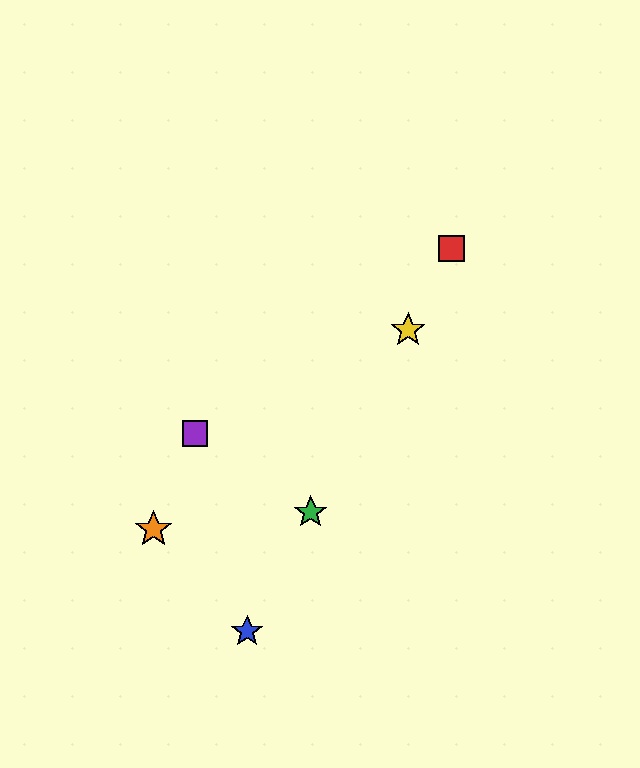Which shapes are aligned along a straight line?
The red square, the blue star, the green star, the yellow star are aligned along a straight line.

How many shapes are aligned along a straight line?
4 shapes (the red square, the blue star, the green star, the yellow star) are aligned along a straight line.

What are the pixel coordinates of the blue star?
The blue star is at (247, 631).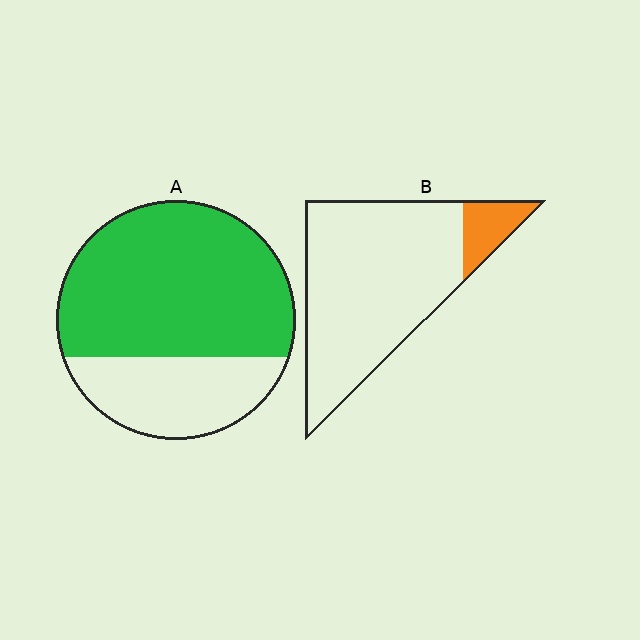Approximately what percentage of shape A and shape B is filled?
A is approximately 70% and B is approximately 10%.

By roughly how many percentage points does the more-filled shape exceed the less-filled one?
By roughly 55 percentage points (A over B).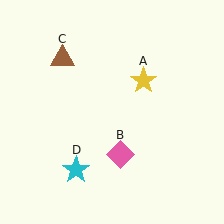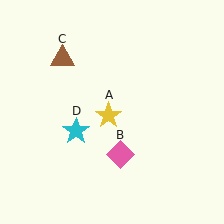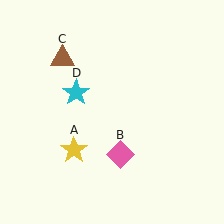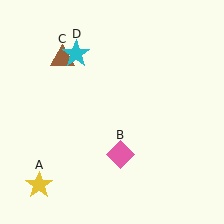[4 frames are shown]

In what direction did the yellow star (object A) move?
The yellow star (object A) moved down and to the left.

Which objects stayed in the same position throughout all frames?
Pink diamond (object B) and brown triangle (object C) remained stationary.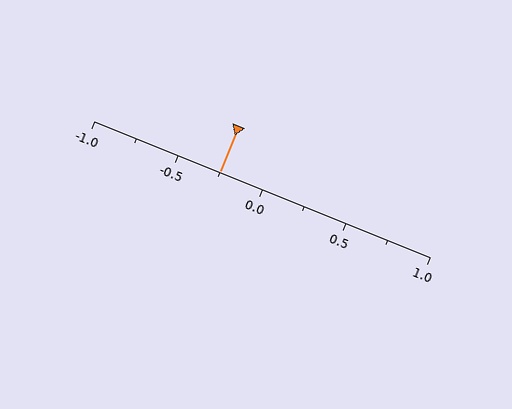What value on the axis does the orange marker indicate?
The marker indicates approximately -0.25.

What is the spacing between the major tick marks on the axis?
The major ticks are spaced 0.5 apart.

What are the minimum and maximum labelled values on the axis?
The axis runs from -1.0 to 1.0.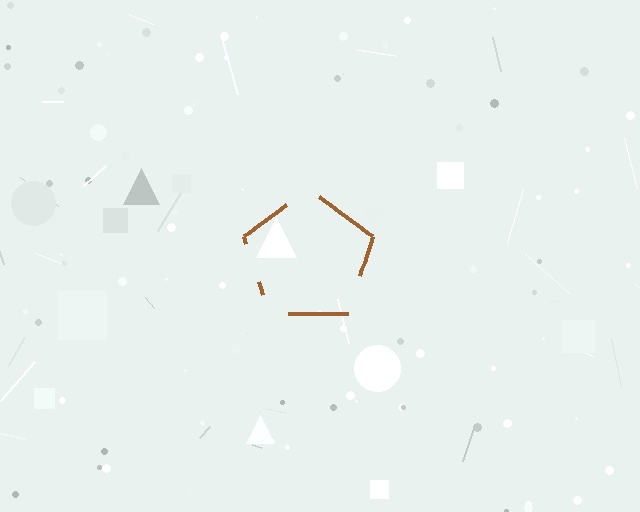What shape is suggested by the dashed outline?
The dashed outline suggests a pentagon.